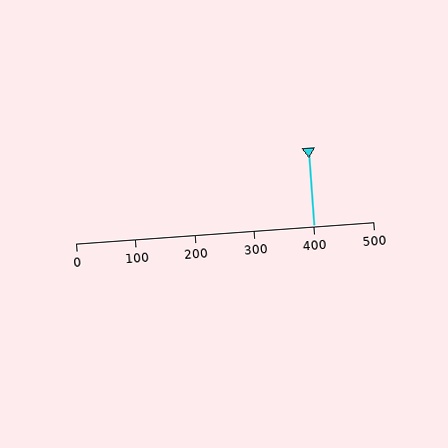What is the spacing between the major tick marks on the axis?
The major ticks are spaced 100 apart.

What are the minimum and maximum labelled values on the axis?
The axis runs from 0 to 500.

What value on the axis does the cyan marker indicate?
The marker indicates approximately 400.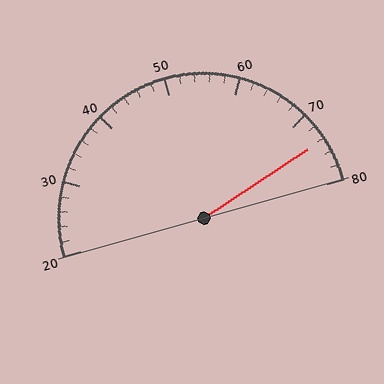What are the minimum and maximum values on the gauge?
The gauge ranges from 20 to 80.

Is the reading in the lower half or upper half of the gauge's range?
The reading is in the upper half of the range (20 to 80).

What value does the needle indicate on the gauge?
The needle indicates approximately 74.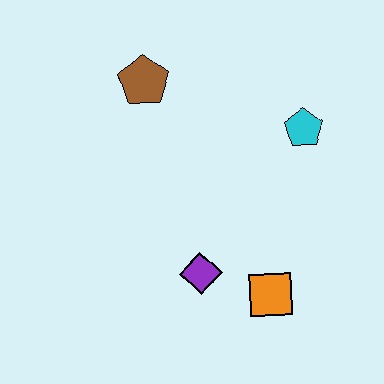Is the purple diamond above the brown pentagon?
No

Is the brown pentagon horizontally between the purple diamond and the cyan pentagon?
No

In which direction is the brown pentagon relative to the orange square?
The brown pentagon is above the orange square.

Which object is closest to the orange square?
The purple diamond is closest to the orange square.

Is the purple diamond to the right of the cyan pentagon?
No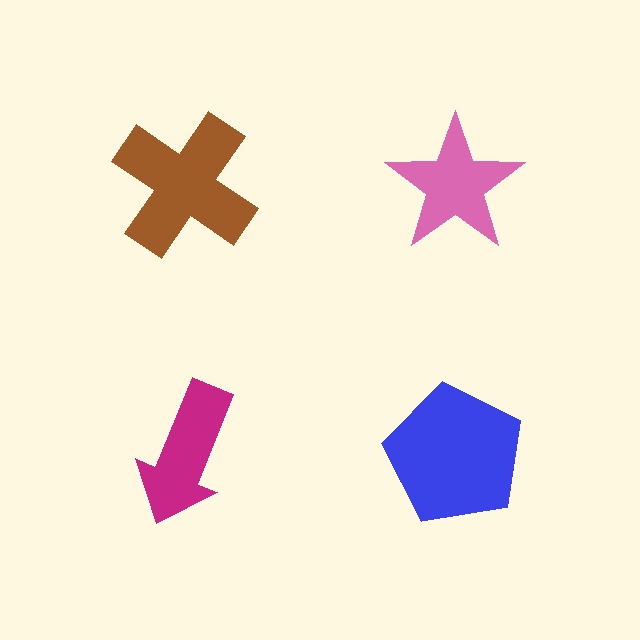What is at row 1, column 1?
A brown cross.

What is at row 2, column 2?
A blue pentagon.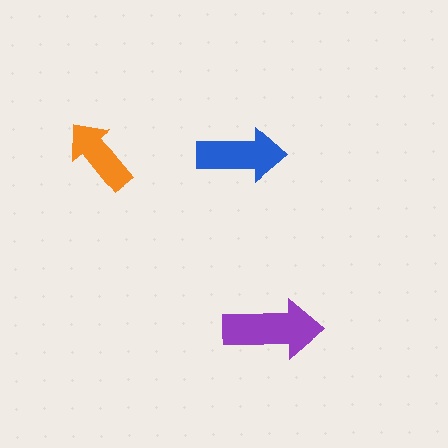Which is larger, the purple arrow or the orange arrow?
The purple one.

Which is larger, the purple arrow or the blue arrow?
The purple one.